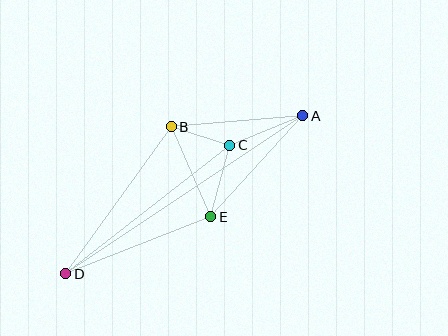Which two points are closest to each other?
Points B and C are closest to each other.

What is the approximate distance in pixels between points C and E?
The distance between C and E is approximately 74 pixels.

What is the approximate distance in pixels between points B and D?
The distance between B and D is approximately 181 pixels.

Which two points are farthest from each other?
Points A and D are farthest from each other.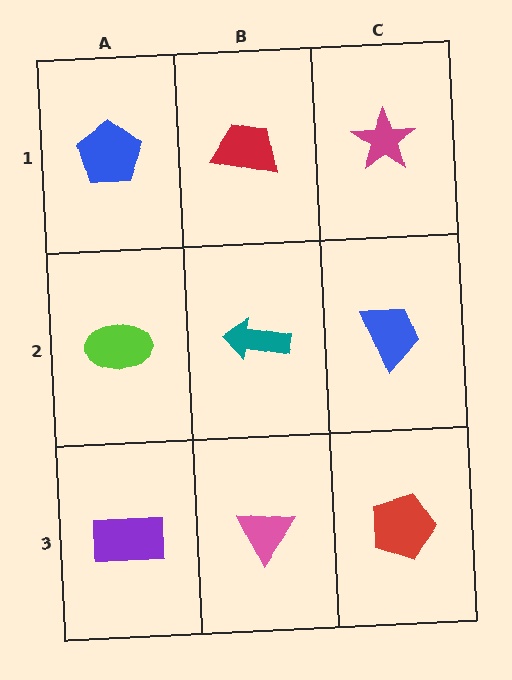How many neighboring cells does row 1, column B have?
3.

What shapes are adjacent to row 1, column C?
A blue trapezoid (row 2, column C), a red trapezoid (row 1, column B).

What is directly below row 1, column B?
A teal arrow.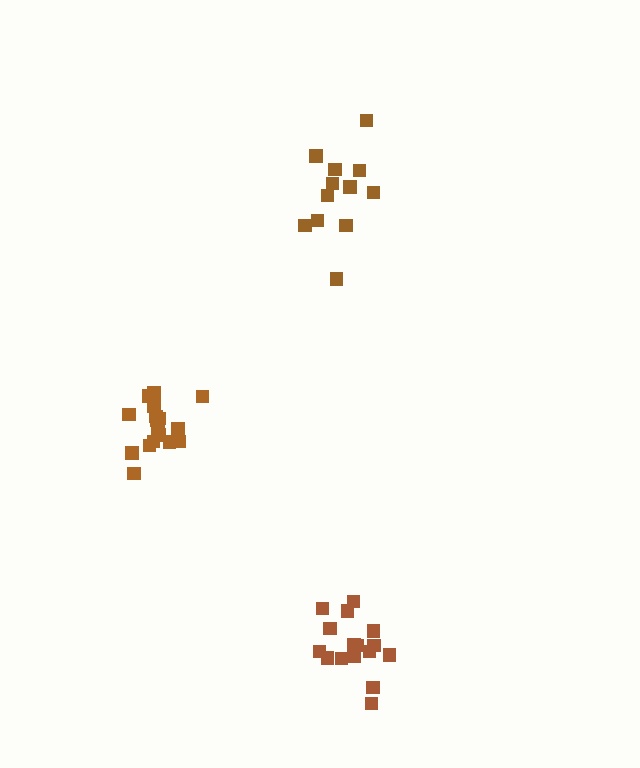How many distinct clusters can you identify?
There are 3 distinct clusters.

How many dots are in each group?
Group 1: 18 dots, Group 2: 12 dots, Group 3: 16 dots (46 total).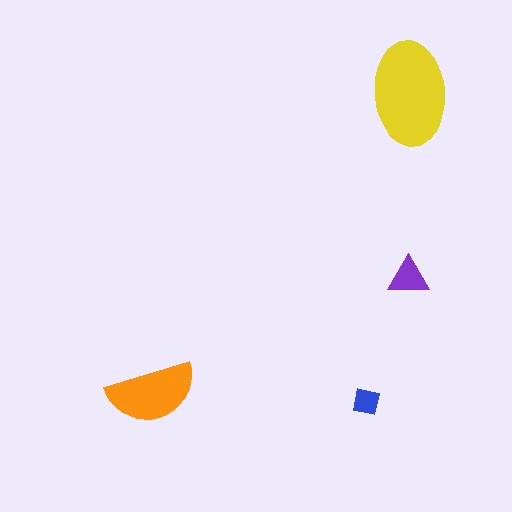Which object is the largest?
The yellow ellipse.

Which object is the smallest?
The blue square.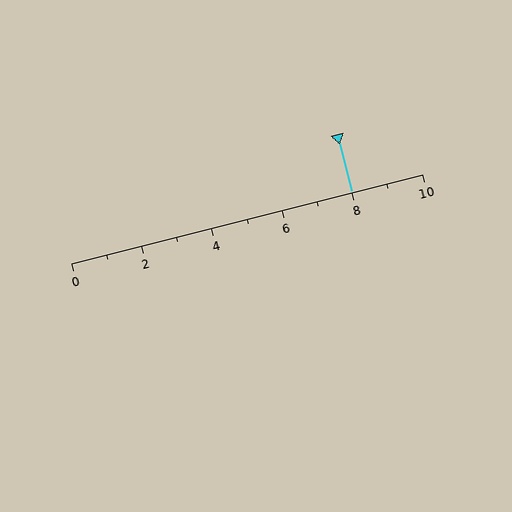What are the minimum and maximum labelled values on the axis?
The axis runs from 0 to 10.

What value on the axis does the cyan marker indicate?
The marker indicates approximately 8.